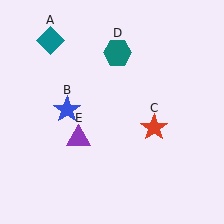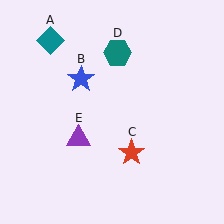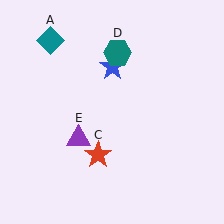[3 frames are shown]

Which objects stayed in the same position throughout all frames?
Teal diamond (object A) and teal hexagon (object D) and purple triangle (object E) remained stationary.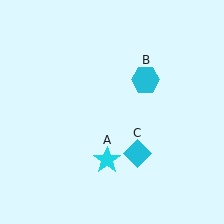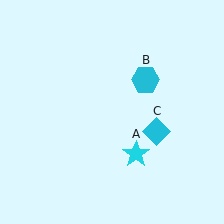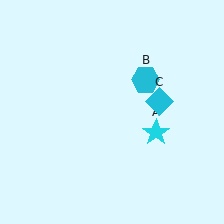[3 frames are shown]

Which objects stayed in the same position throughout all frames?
Cyan hexagon (object B) remained stationary.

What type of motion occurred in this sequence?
The cyan star (object A), cyan diamond (object C) rotated counterclockwise around the center of the scene.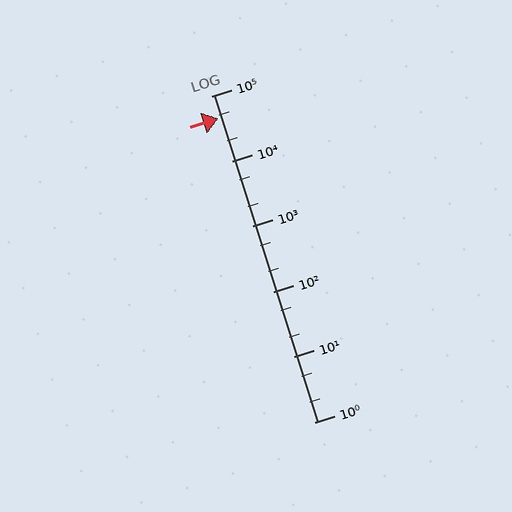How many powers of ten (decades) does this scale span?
The scale spans 5 decades, from 1 to 100000.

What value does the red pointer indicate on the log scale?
The pointer indicates approximately 45000.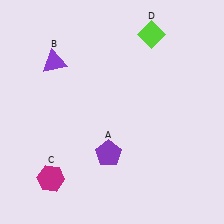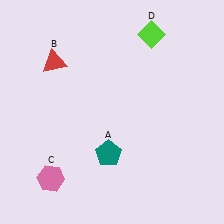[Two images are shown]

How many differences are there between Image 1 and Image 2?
There are 3 differences between the two images.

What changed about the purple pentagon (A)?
In Image 1, A is purple. In Image 2, it changed to teal.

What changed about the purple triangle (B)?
In Image 1, B is purple. In Image 2, it changed to red.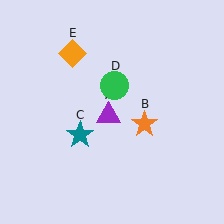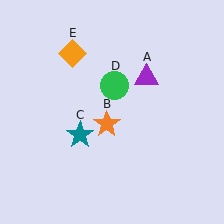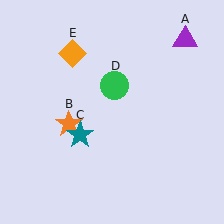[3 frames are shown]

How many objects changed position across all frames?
2 objects changed position: purple triangle (object A), orange star (object B).